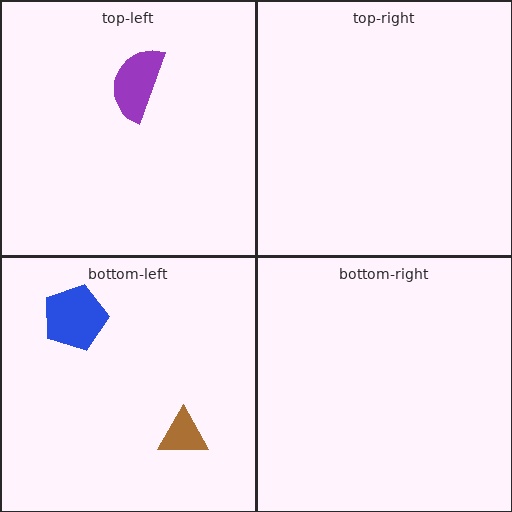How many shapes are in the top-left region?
1.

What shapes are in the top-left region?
The purple semicircle.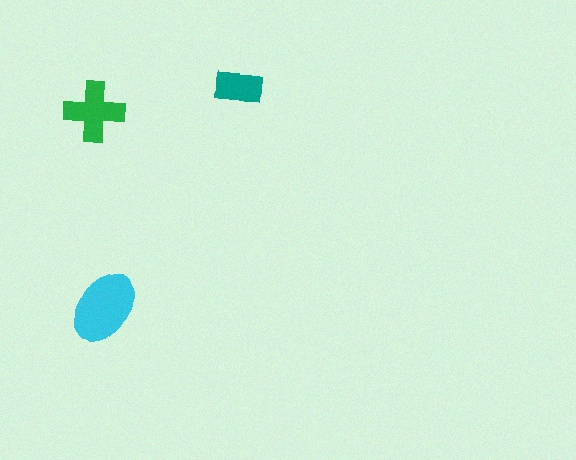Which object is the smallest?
The teal rectangle.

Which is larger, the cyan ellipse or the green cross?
The cyan ellipse.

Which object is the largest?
The cyan ellipse.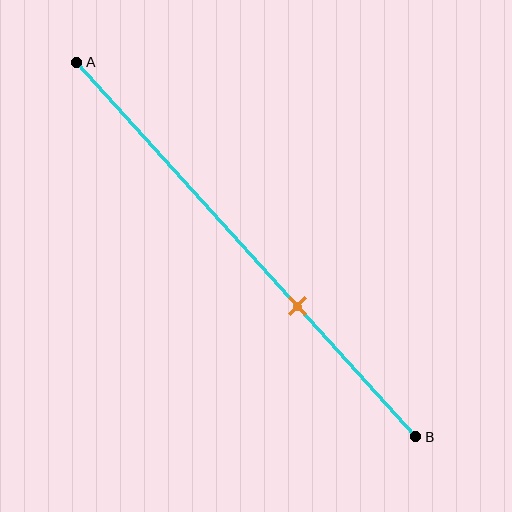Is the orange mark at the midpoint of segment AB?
No, the mark is at about 65% from A, not at the 50% midpoint.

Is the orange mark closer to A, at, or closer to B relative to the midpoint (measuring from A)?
The orange mark is closer to point B than the midpoint of segment AB.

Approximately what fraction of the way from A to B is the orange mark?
The orange mark is approximately 65% of the way from A to B.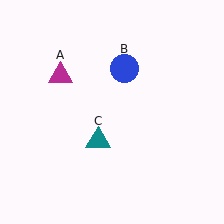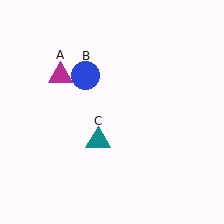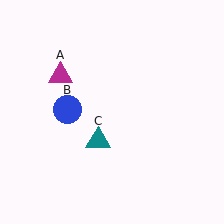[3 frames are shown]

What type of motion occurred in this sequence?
The blue circle (object B) rotated counterclockwise around the center of the scene.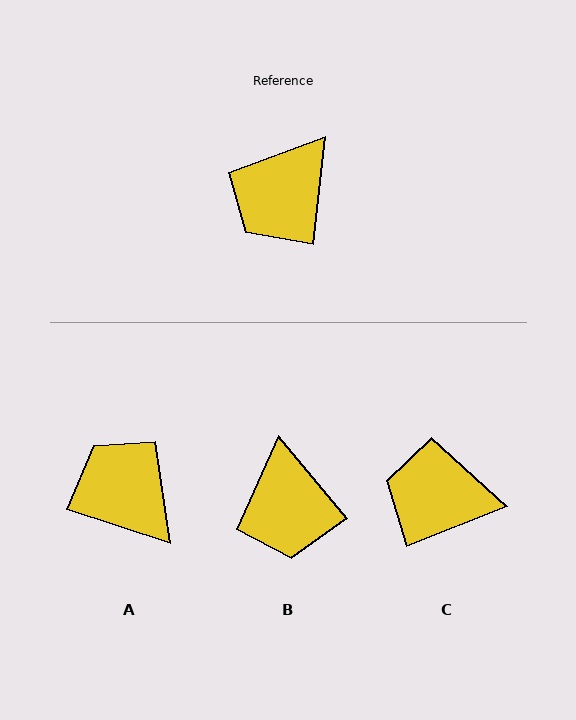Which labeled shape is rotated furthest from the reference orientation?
A, about 102 degrees away.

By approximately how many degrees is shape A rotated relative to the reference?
Approximately 102 degrees clockwise.